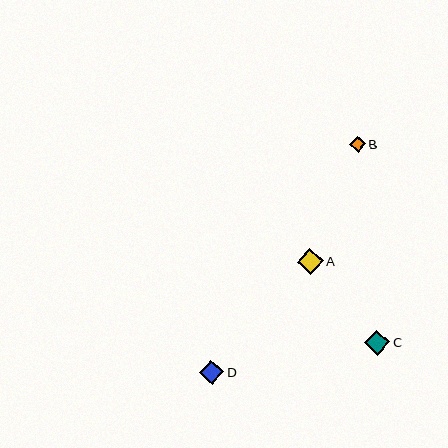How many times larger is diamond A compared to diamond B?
Diamond A is approximately 1.6 times the size of diamond B.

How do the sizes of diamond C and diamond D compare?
Diamond C and diamond D are approximately the same size.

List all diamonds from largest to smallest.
From largest to smallest: A, C, D, B.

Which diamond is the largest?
Diamond A is the largest with a size of approximately 26 pixels.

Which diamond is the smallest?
Diamond B is the smallest with a size of approximately 16 pixels.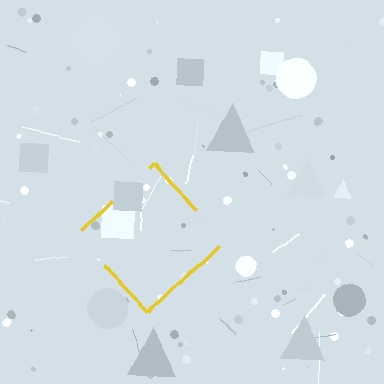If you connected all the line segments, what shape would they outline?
They would outline a diamond.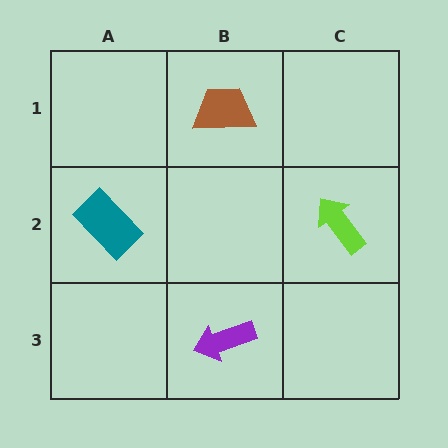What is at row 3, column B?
A purple arrow.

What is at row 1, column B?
A brown trapezoid.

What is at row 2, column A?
A teal rectangle.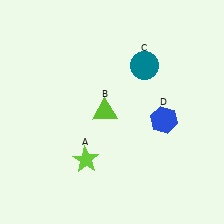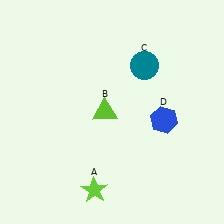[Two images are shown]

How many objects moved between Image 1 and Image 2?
1 object moved between the two images.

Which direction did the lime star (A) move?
The lime star (A) moved down.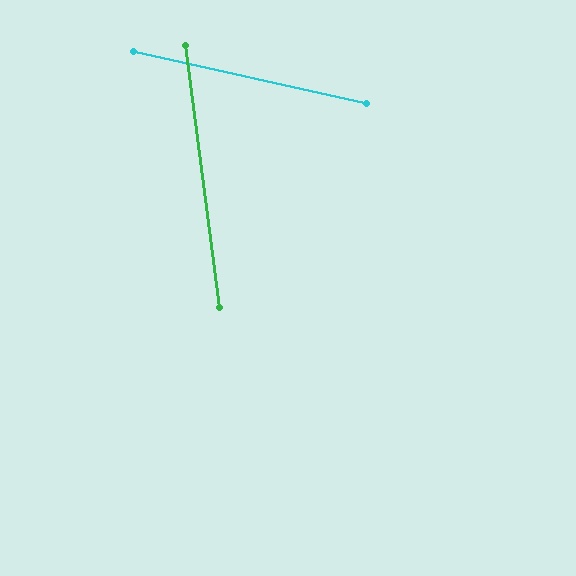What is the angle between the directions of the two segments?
Approximately 70 degrees.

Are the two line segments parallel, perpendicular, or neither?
Neither parallel nor perpendicular — they differ by about 70°.